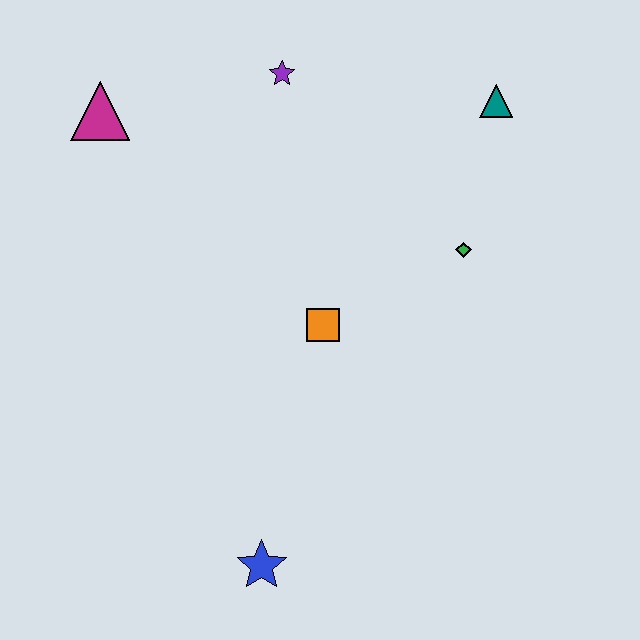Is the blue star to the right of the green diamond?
No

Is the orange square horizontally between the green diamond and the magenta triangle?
Yes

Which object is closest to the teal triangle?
The green diamond is closest to the teal triangle.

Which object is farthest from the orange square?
The magenta triangle is farthest from the orange square.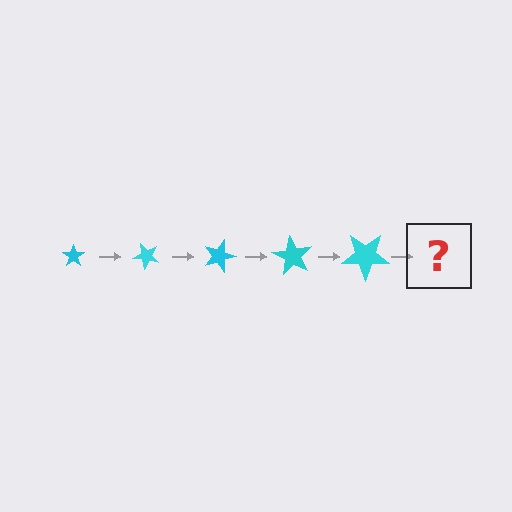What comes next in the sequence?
The next element should be a star, larger than the previous one and rotated 225 degrees from the start.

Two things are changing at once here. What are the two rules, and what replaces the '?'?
The two rules are that the star grows larger each step and it rotates 45 degrees each step. The '?' should be a star, larger than the previous one and rotated 225 degrees from the start.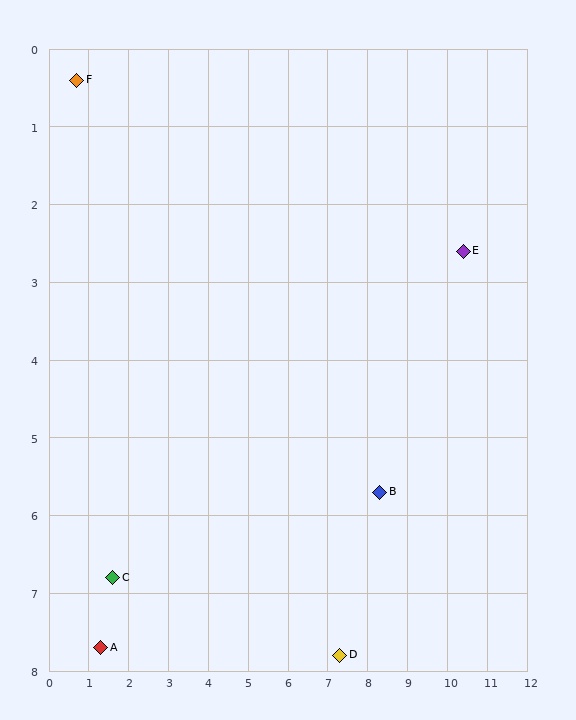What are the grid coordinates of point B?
Point B is at approximately (8.3, 5.7).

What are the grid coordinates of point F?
Point F is at approximately (0.7, 0.4).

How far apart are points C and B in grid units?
Points C and B are about 6.8 grid units apart.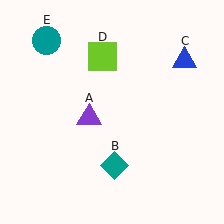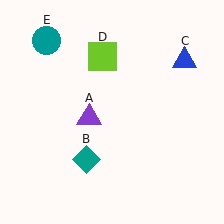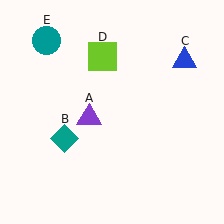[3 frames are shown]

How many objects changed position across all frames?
1 object changed position: teal diamond (object B).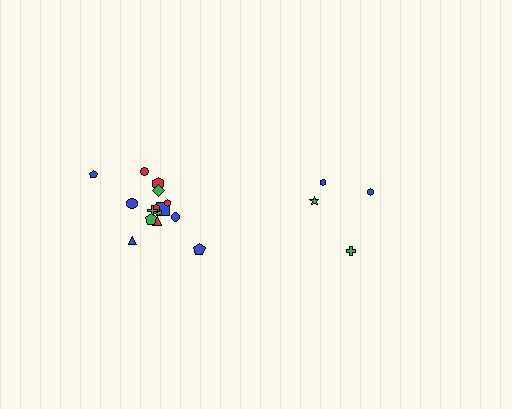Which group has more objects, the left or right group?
The left group.